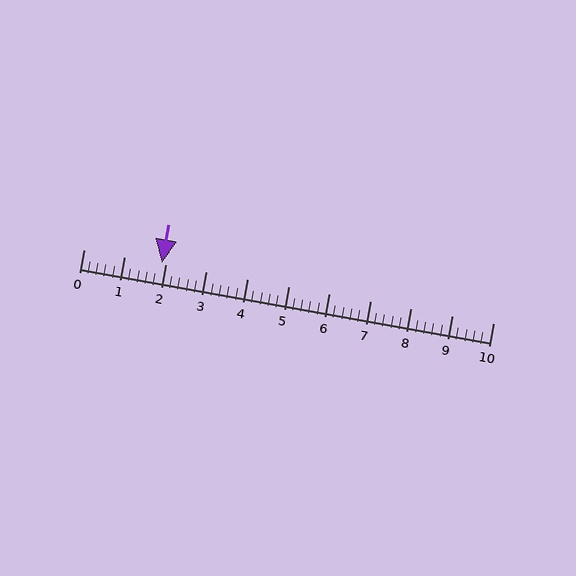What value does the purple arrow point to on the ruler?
The purple arrow points to approximately 1.9.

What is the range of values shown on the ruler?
The ruler shows values from 0 to 10.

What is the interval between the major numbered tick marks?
The major tick marks are spaced 1 units apart.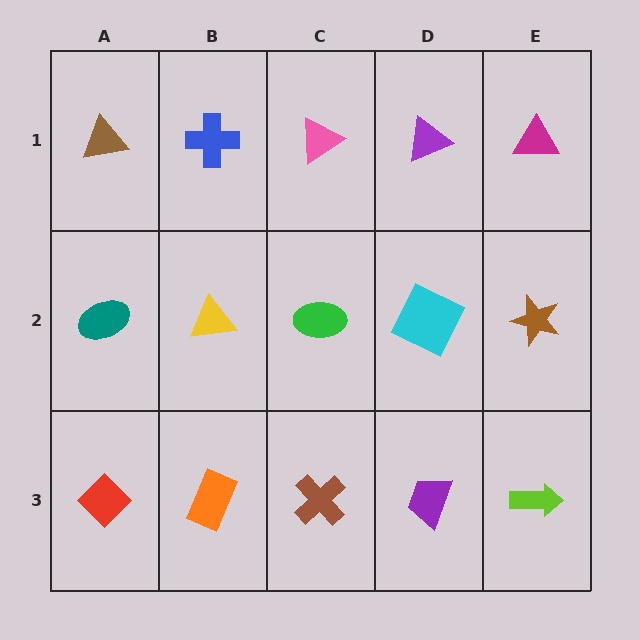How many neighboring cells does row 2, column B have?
4.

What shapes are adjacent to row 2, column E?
A magenta triangle (row 1, column E), a lime arrow (row 3, column E), a cyan square (row 2, column D).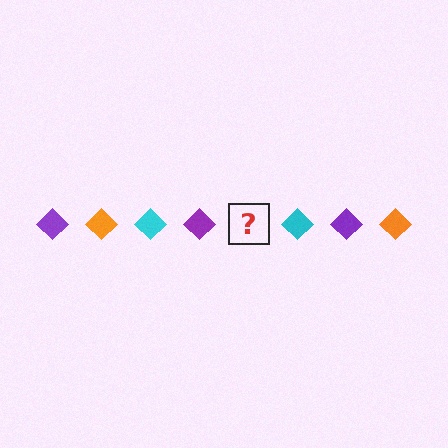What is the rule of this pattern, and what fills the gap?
The rule is that the pattern cycles through purple, orange, cyan diamonds. The gap should be filled with an orange diamond.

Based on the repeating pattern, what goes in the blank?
The blank should be an orange diamond.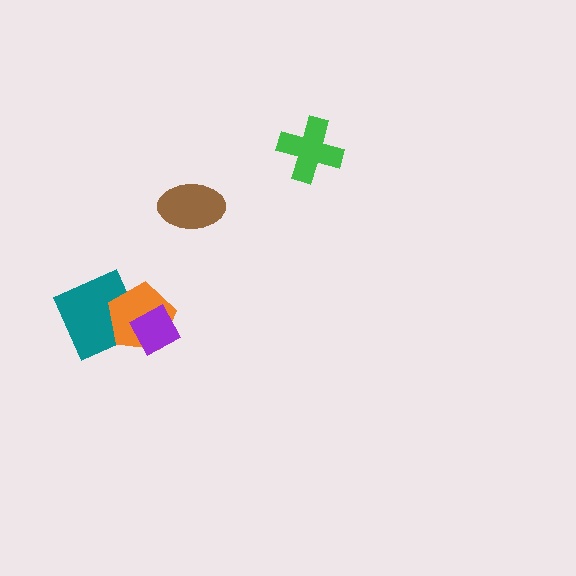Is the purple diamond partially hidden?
No, no other shape covers it.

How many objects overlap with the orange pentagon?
2 objects overlap with the orange pentagon.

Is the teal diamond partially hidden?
Yes, it is partially covered by another shape.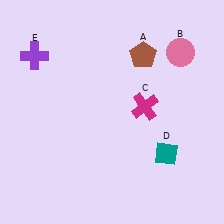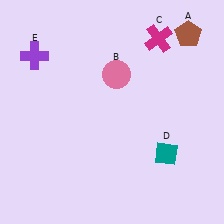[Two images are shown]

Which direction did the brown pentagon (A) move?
The brown pentagon (A) moved right.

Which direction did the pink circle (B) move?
The pink circle (B) moved left.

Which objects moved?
The objects that moved are: the brown pentagon (A), the pink circle (B), the magenta cross (C).